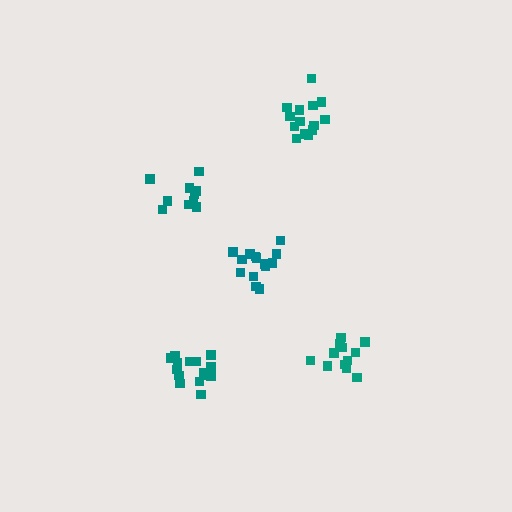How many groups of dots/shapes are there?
There are 5 groups.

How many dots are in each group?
Group 1: 15 dots, Group 2: 14 dots, Group 3: 14 dots, Group 4: 10 dots, Group 5: 13 dots (66 total).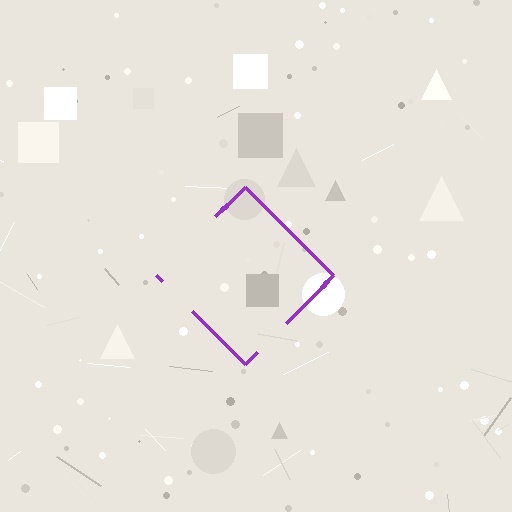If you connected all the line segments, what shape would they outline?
They would outline a diamond.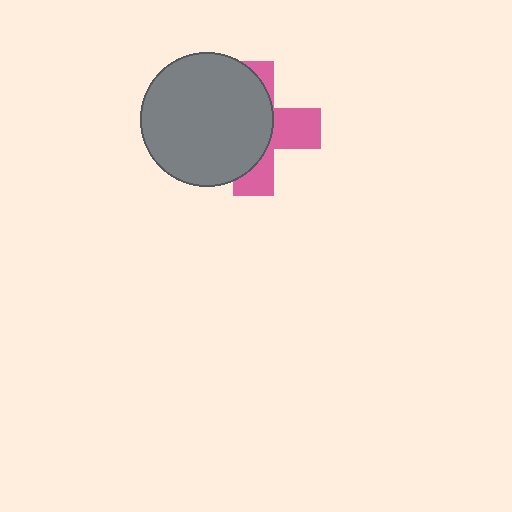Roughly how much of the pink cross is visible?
A small part of it is visible (roughly 40%).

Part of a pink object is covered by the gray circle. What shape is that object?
It is a cross.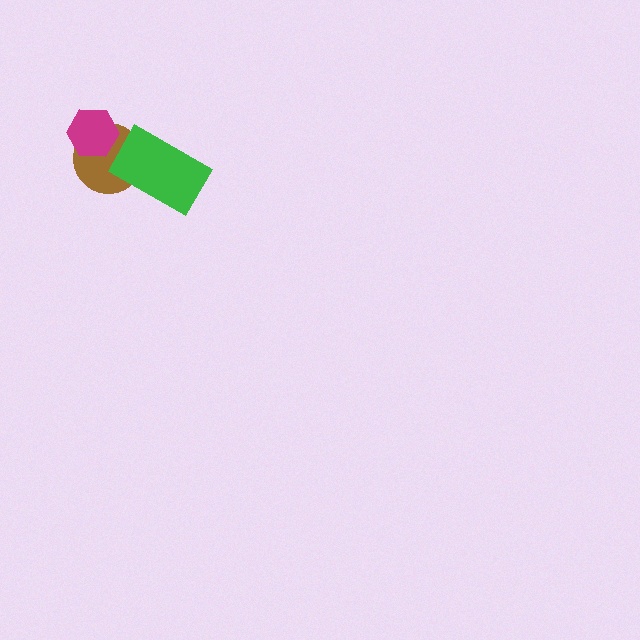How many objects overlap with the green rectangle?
1 object overlaps with the green rectangle.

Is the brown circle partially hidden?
Yes, it is partially covered by another shape.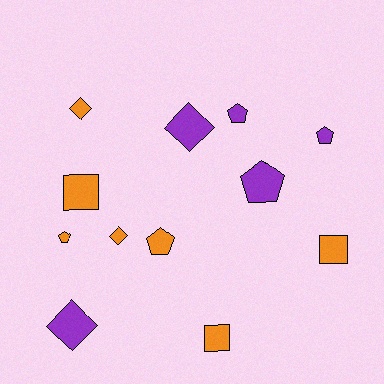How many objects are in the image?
There are 12 objects.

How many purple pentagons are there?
There are 3 purple pentagons.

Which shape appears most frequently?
Pentagon, with 5 objects.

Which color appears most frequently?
Orange, with 7 objects.